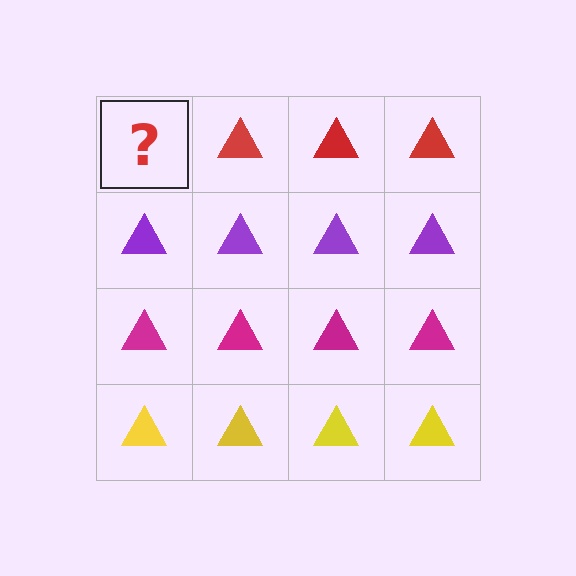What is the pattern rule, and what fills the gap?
The rule is that each row has a consistent color. The gap should be filled with a red triangle.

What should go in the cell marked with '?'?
The missing cell should contain a red triangle.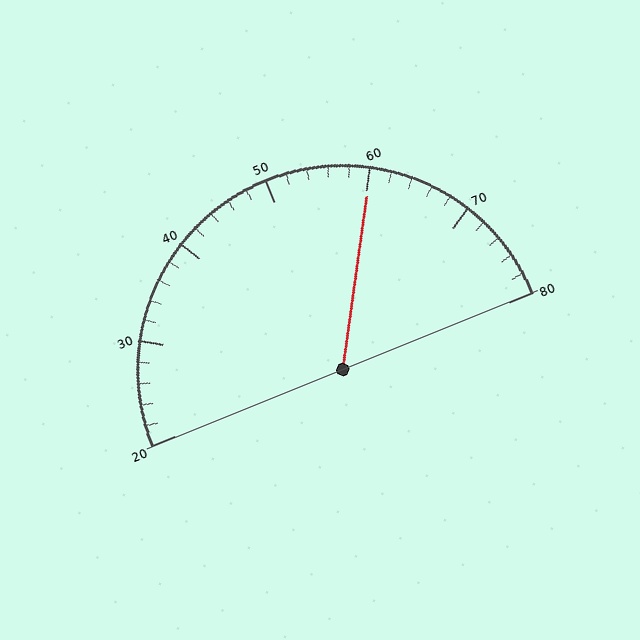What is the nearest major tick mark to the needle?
The nearest major tick mark is 60.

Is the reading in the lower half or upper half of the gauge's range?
The reading is in the upper half of the range (20 to 80).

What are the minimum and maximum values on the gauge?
The gauge ranges from 20 to 80.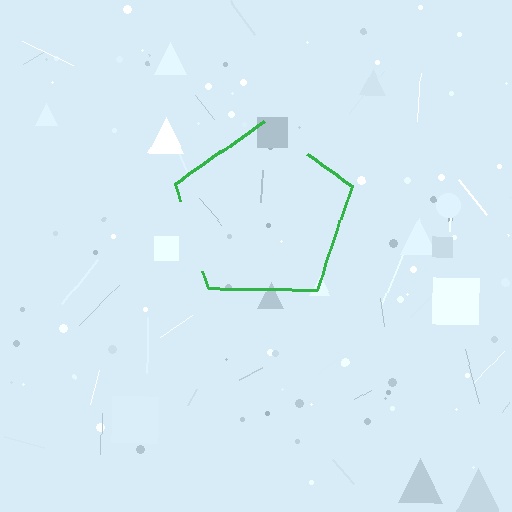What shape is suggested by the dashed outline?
The dashed outline suggests a pentagon.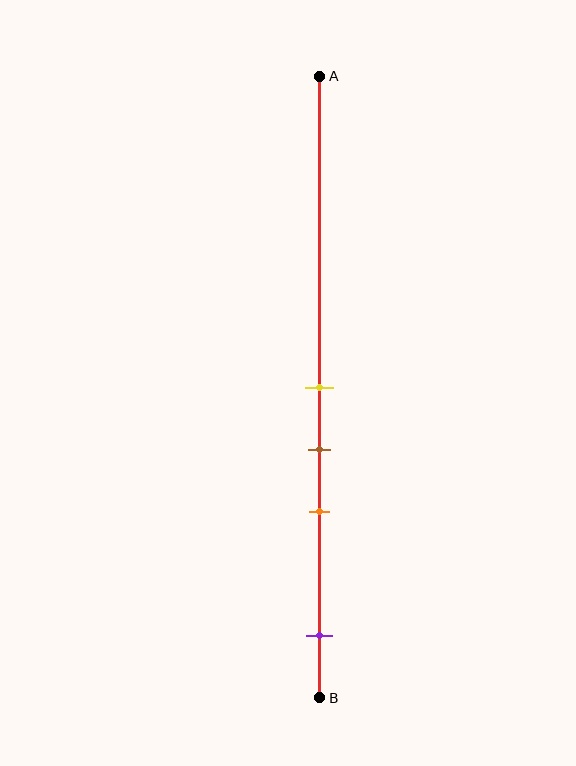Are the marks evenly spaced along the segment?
No, the marks are not evenly spaced.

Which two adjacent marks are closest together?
The yellow and brown marks are the closest adjacent pair.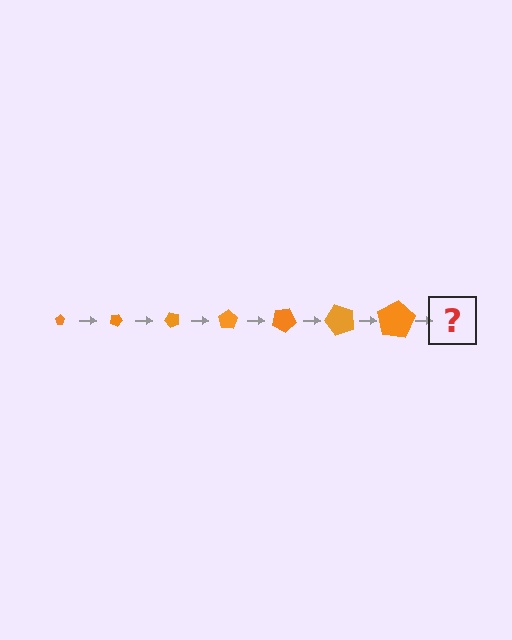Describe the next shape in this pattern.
It should be a pentagon, larger than the previous one and rotated 175 degrees from the start.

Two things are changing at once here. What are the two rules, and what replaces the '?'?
The two rules are that the pentagon grows larger each step and it rotates 25 degrees each step. The '?' should be a pentagon, larger than the previous one and rotated 175 degrees from the start.